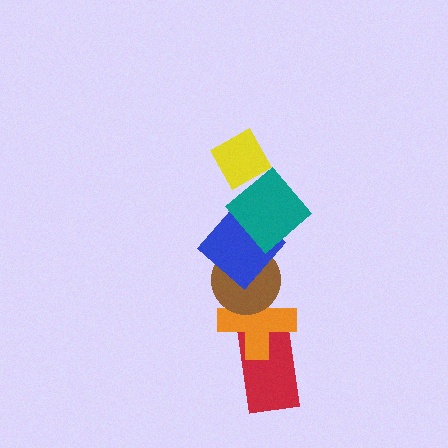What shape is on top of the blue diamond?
The teal diamond is on top of the blue diamond.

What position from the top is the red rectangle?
The red rectangle is 6th from the top.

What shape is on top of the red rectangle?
The orange cross is on top of the red rectangle.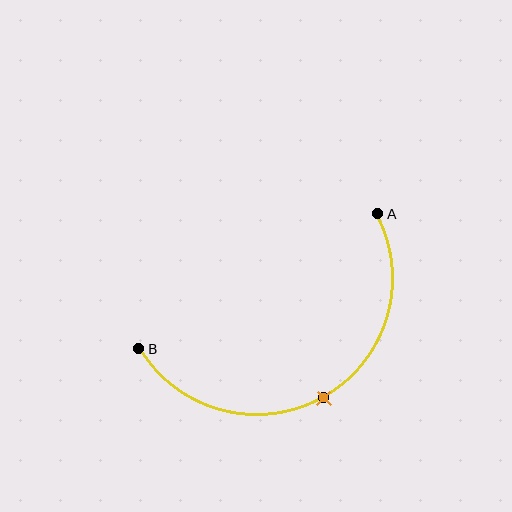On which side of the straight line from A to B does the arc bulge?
The arc bulges below the straight line connecting A and B.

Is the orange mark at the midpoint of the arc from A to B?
Yes. The orange mark lies on the arc at equal arc-length from both A and B — it is the arc midpoint.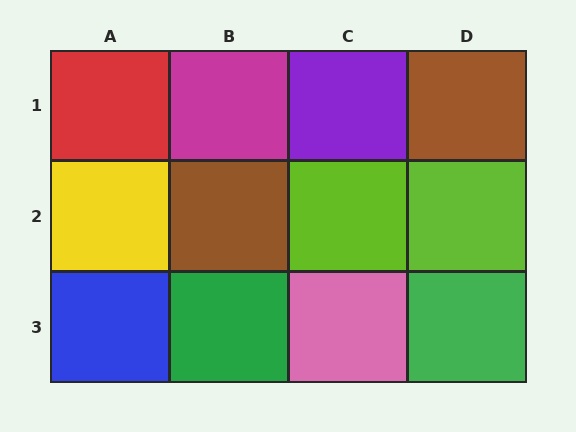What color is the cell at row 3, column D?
Green.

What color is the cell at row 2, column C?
Lime.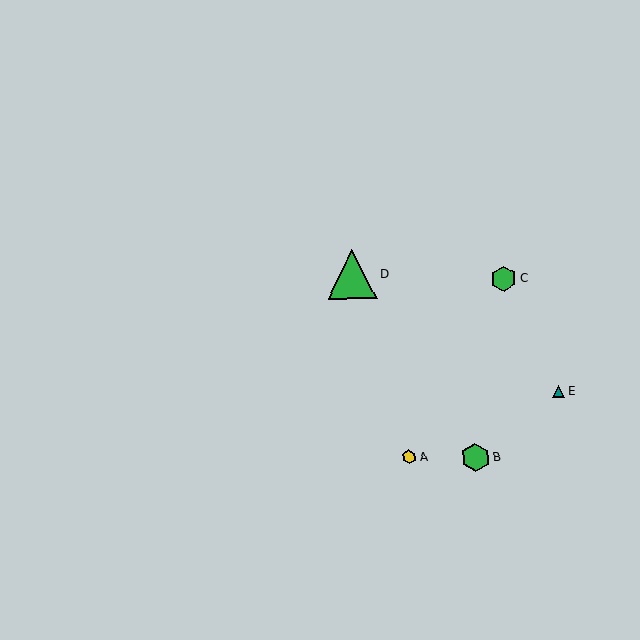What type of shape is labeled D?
Shape D is a green triangle.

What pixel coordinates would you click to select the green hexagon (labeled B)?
Click at (475, 457) to select the green hexagon B.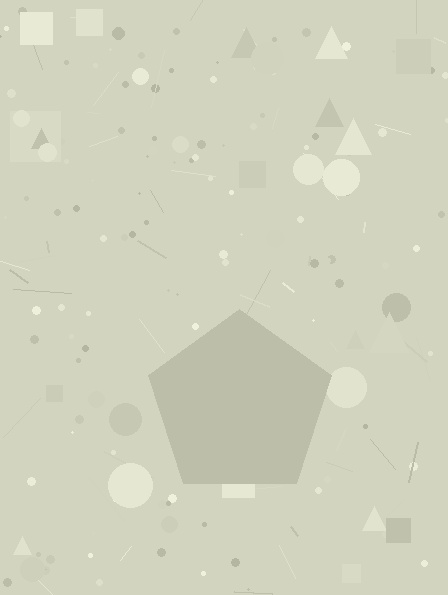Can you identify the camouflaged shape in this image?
The camouflaged shape is a pentagon.